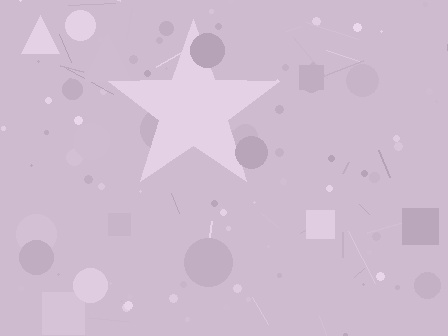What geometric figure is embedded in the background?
A star is embedded in the background.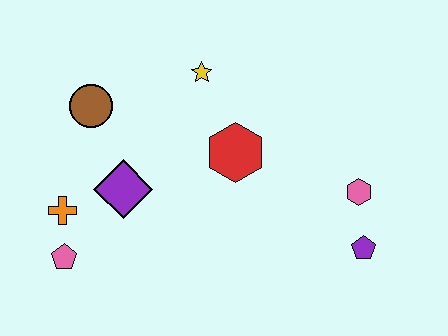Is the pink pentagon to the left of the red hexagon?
Yes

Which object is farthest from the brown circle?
The purple pentagon is farthest from the brown circle.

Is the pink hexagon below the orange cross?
No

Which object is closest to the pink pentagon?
The orange cross is closest to the pink pentagon.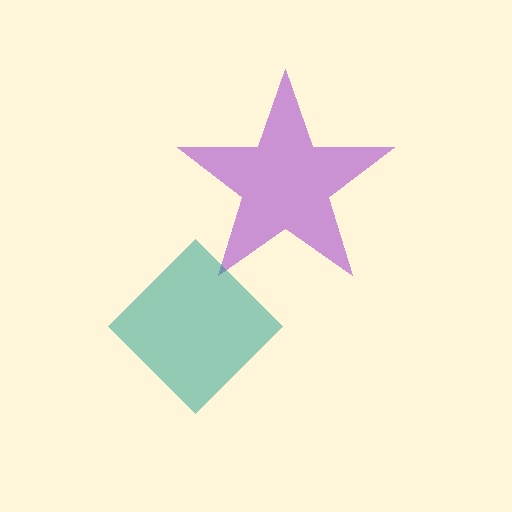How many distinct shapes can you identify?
There are 2 distinct shapes: a purple star, a teal diamond.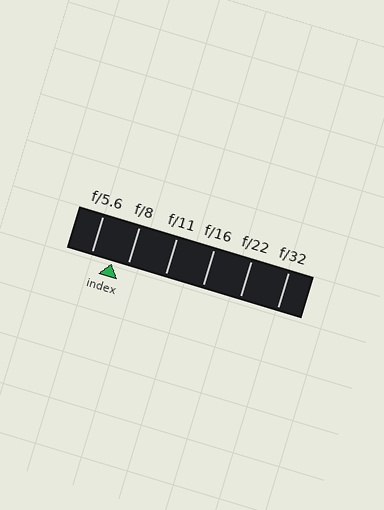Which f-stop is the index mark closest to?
The index mark is closest to f/8.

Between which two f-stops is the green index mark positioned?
The index mark is between f/5.6 and f/8.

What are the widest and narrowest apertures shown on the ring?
The widest aperture shown is f/5.6 and the narrowest is f/32.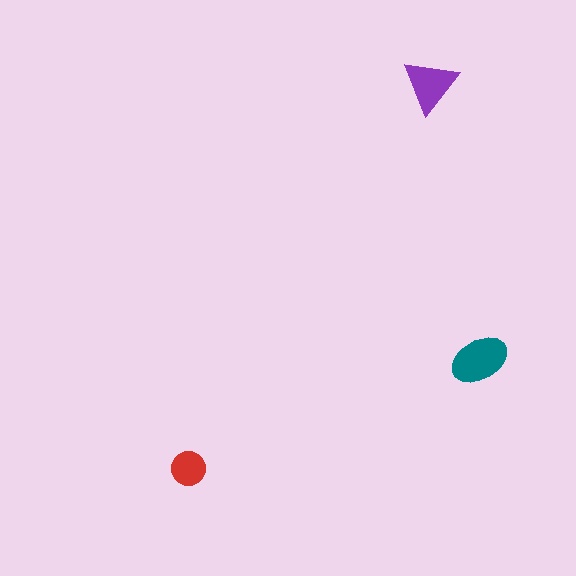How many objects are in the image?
There are 3 objects in the image.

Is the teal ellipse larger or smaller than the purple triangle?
Larger.